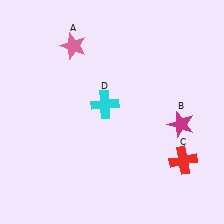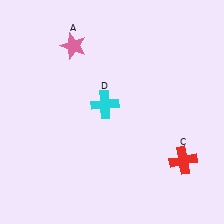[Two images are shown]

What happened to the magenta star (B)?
The magenta star (B) was removed in Image 2. It was in the bottom-right area of Image 1.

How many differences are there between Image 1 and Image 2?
There is 1 difference between the two images.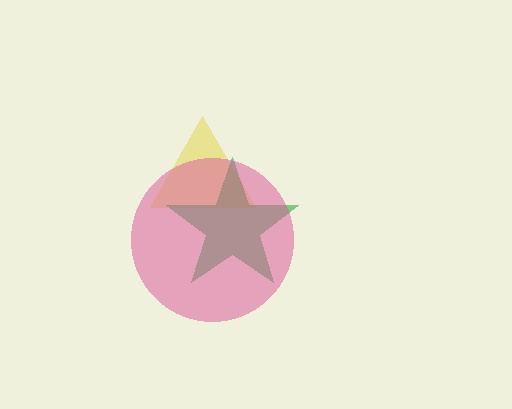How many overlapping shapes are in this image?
There are 3 overlapping shapes in the image.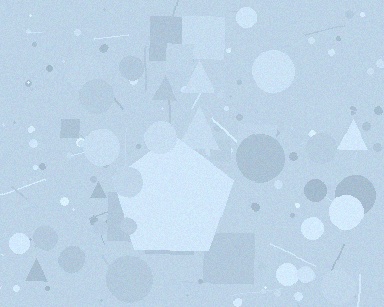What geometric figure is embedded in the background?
A pentagon is embedded in the background.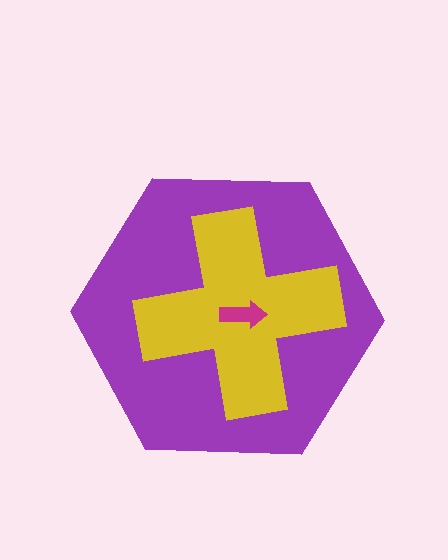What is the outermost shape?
The purple hexagon.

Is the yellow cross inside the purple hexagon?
Yes.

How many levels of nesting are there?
3.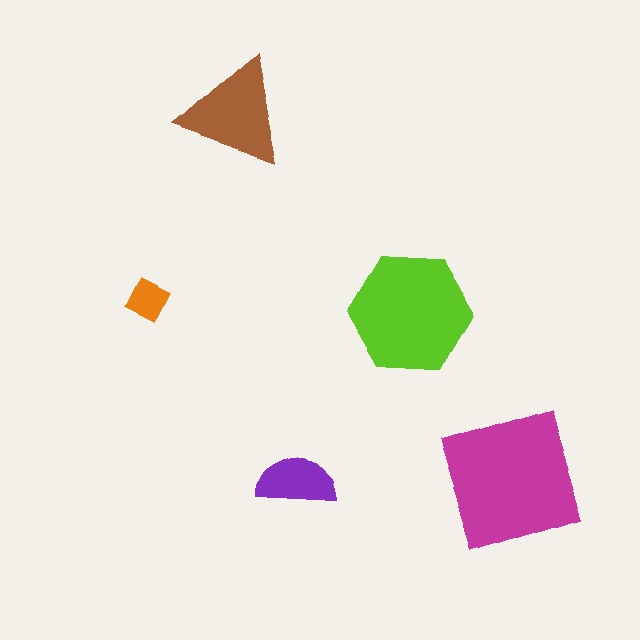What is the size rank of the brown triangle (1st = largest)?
3rd.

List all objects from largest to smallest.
The magenta square, the lime hexagon, the brown triangle, the purple semicircle, the orange diamond.